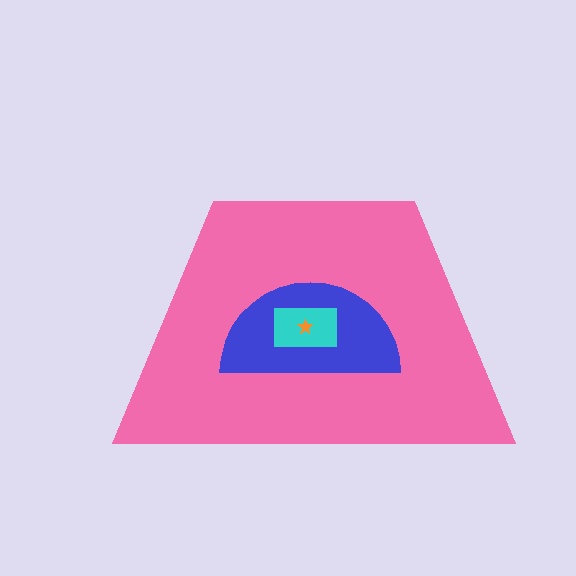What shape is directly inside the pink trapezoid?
The blue semicircle.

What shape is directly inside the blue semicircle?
The cyan rectangle.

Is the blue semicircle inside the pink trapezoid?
Yes.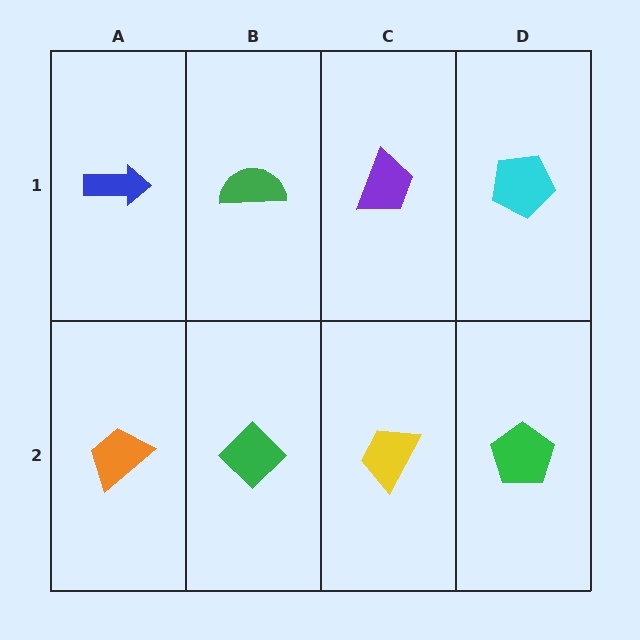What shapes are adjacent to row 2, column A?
A blue arrow (row 1, column A), a green diamond (row 2, column B).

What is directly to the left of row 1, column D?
A purple trapezoid.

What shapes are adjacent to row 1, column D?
A green pentagon (row 2, column D), a purple trapezoid (row 1, column C).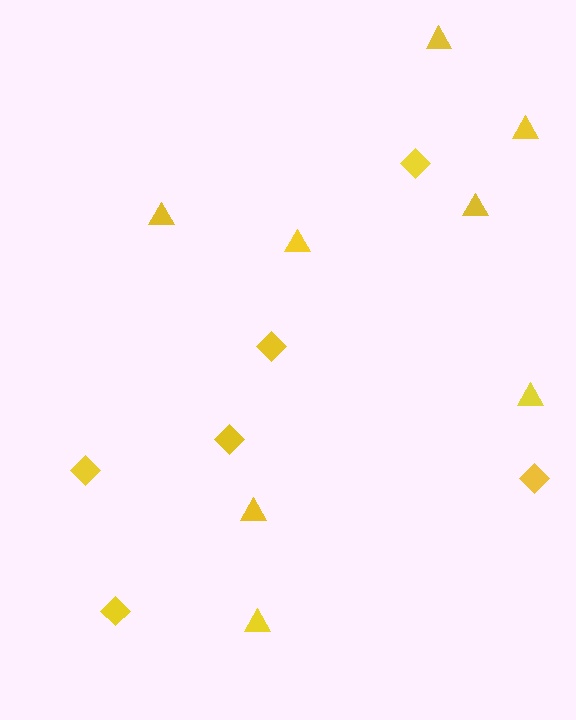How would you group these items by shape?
There are 2 groups: one group of triangles (8) and one group of diamonds (6).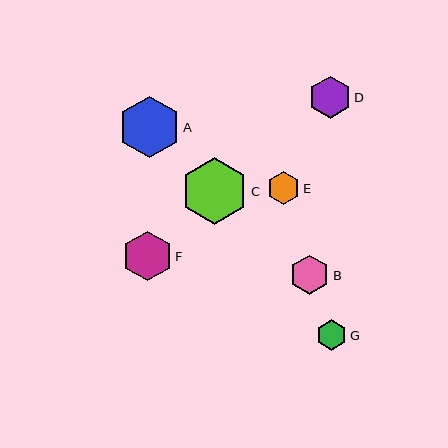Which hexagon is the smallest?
Hexagon G is the smallest with a size of approximately 31 pixels.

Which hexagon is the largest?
Hexagon C is the largest with a size of approximately 67 pixels.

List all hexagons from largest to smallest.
From largest to smallest: C, A, F, D, B, E, G.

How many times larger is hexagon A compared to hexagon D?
Hexagon A is approximately 1.5 times the size of hexagon D.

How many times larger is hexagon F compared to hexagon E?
Hexagon F is approximately 1.5 times the size of hexagon E.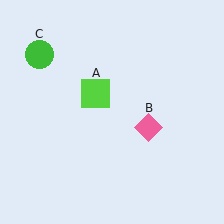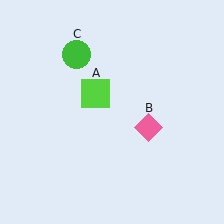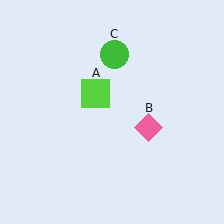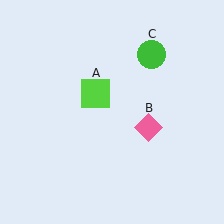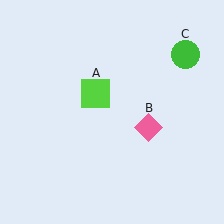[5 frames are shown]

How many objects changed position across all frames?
1 object changed position: green circle (object C).